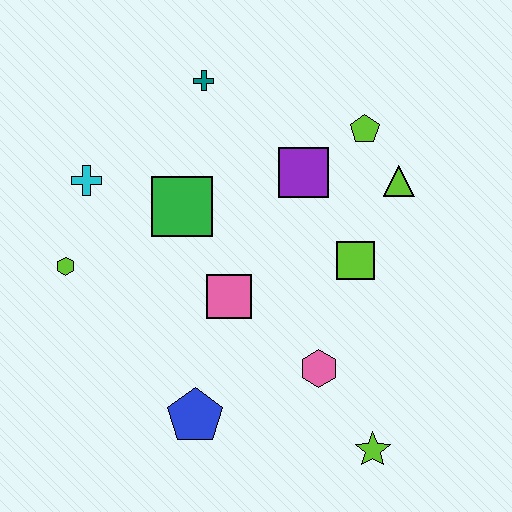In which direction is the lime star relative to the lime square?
The lime star is below the lime square.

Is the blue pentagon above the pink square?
No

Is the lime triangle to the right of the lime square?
Yes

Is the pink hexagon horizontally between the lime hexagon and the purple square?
No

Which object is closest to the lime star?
The pink hexagon is closest to the lime star.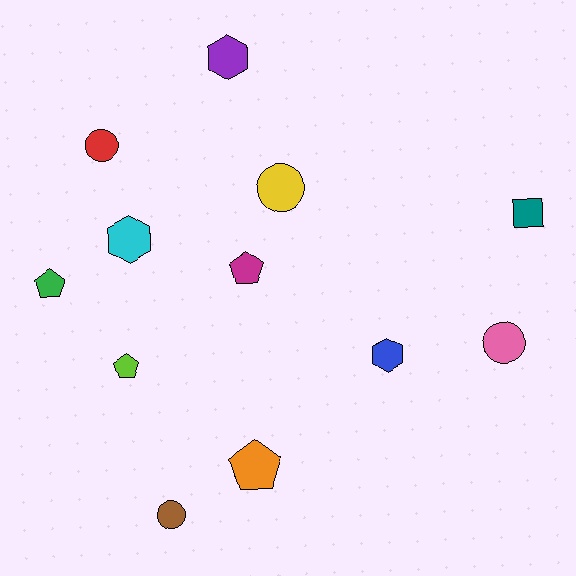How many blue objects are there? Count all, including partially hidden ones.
There is 1 blue object.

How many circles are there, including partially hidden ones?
There are 4 circles.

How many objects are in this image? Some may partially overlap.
There are 12 objects.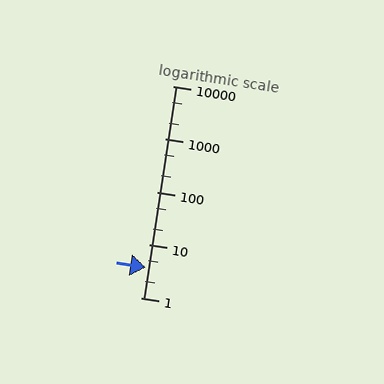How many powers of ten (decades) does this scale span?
The scale spans 4 decades, from 1 to 10000.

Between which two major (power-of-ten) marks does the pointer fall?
The pointer is between 1 and 10.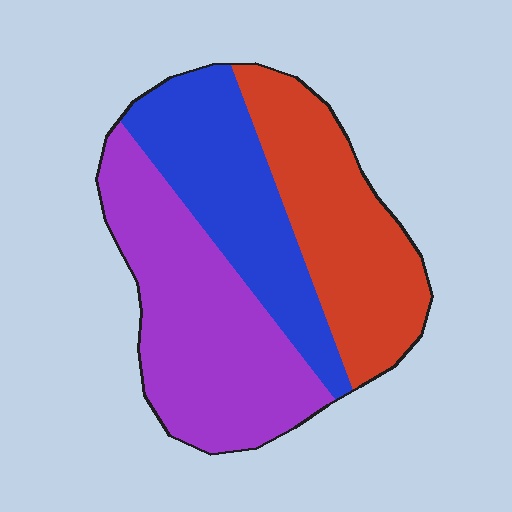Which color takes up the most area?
Purple, at roughly 40%.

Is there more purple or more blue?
Purple.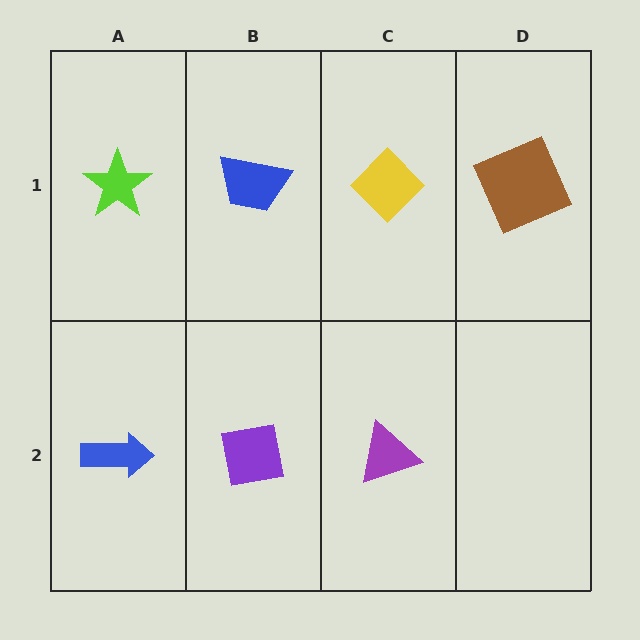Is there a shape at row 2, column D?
No, that cell is empty.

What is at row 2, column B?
A purple square.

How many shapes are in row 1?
4 shapes.